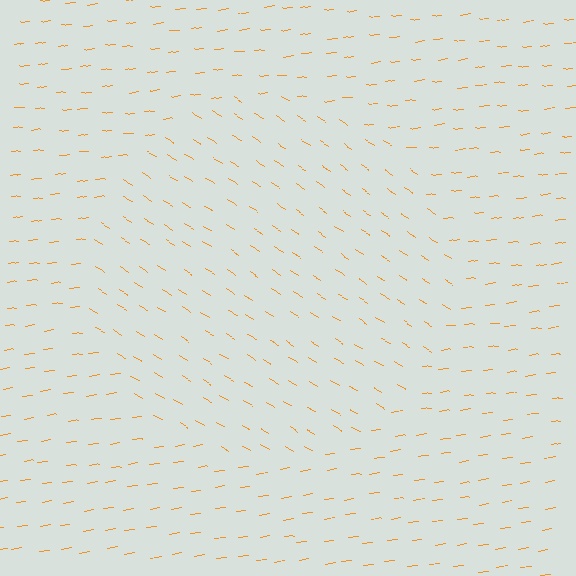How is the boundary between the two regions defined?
The boundary is defined purely by a change in line orientation (approximately 38 degrees difference). All lines are the same color and thickness.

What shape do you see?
I see a circle.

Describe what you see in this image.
The image is filled with small orange line segments. A circle region in the image has lines oriented differently from the surrounding lines, creating a visible texture boundary.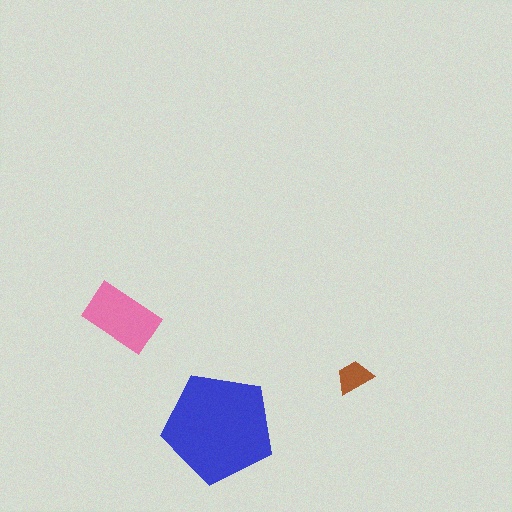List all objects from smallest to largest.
The brown trapezoid, the pink rectangle, the blue pentagon.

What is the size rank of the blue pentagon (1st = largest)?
1st.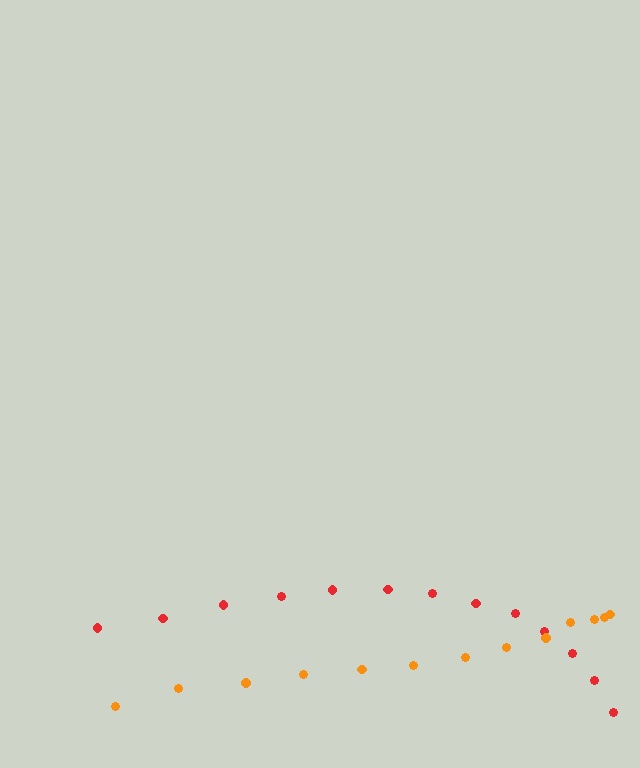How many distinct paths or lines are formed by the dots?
There are 2 distinct paths.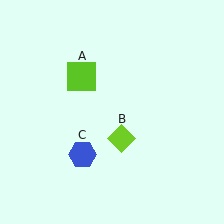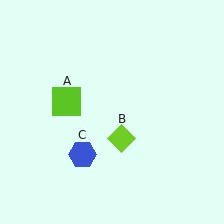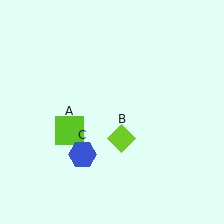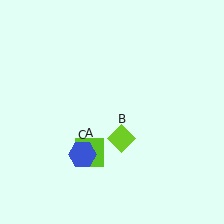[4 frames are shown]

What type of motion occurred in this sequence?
The lime square (object A) rotated counterclockwise around the center of the scene.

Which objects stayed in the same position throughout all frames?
Lime diamond (object B) and blue hexagon (object C) remained stationary.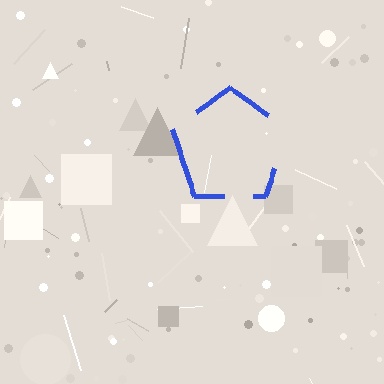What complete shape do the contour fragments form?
The contour fragments form a pentagon.